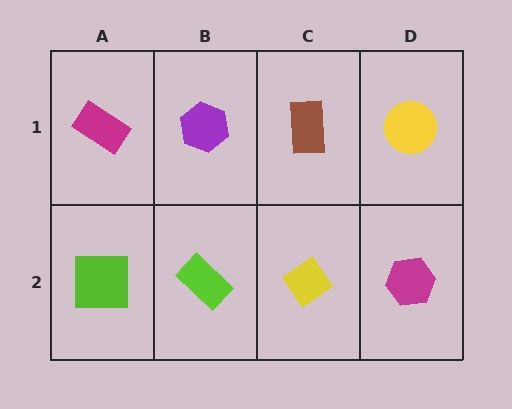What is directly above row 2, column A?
A magenta rectangle.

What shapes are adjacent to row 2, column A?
A magenta rectangle (row 1, column A), a lime rectangle (row 2, column B).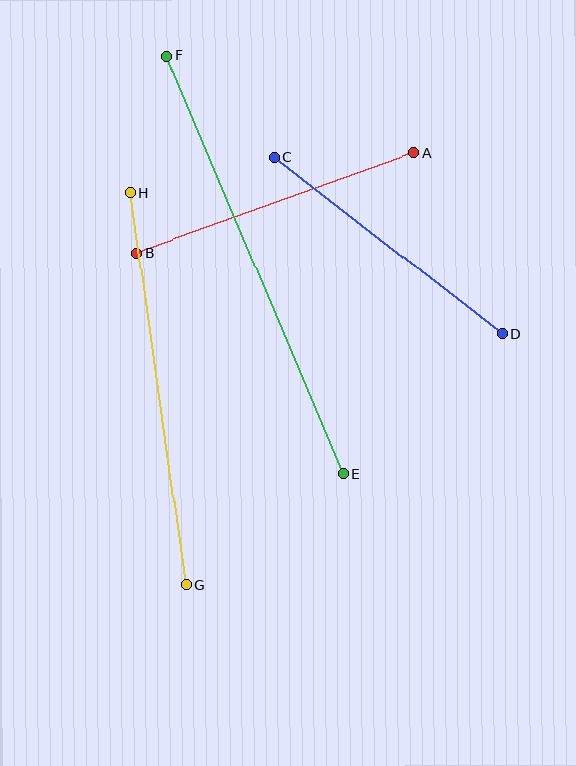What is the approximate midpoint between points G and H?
The midpoint is at approximately (158, 389) pixels.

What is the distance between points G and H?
The distance is approximately 396 pixels.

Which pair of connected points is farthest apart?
Points E and F are farthest apart.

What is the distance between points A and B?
The distance is approximately 294 pixels.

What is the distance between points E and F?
The distance is approximately 454 pixels.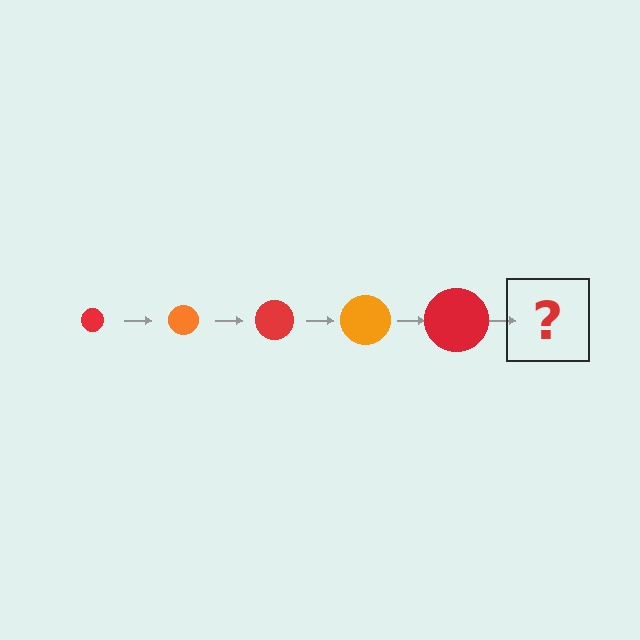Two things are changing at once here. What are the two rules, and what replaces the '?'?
The two rules are that the circle grows larger each step and the color cycles through red and orange. The '?' should be an orange circle, larger than the previous one.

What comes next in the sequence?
The next element should be an orange circle, larger than the previous one.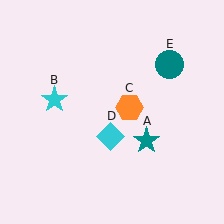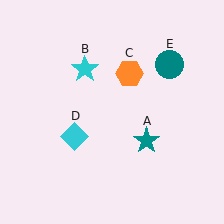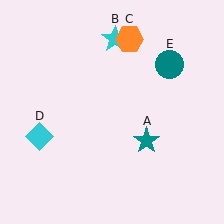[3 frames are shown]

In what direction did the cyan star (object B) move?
The cyan star (object B) moved up and to the right.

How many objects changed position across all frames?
3 objects changed position: cyan star (object B), orange hexagon (object C), cyan diamond (object D).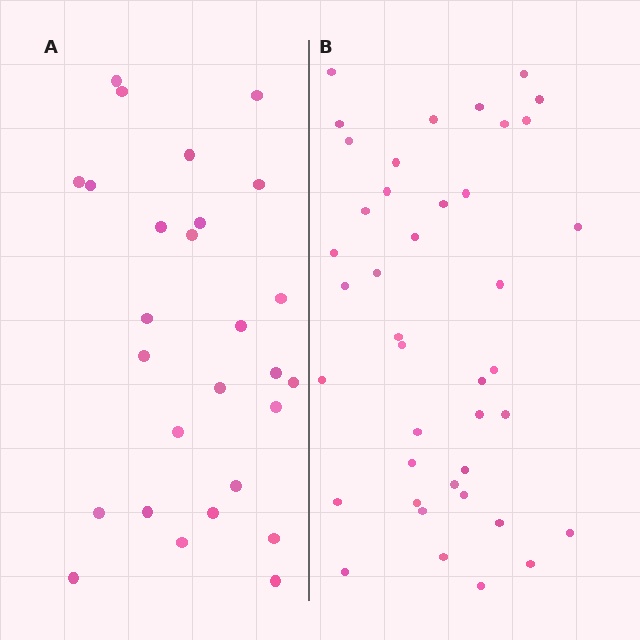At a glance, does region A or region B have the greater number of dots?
Region B (the right region) has more dots.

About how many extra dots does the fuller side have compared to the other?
Region B has approximately 15 more dots than region A.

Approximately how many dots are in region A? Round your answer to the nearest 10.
About 30 dots. (The exact count is 27, which rounds to 30.)